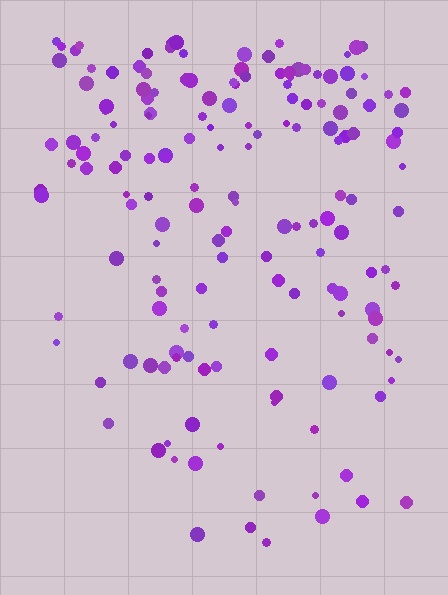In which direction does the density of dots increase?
From bottom to top, with the top side densest.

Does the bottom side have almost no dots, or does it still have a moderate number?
Still a moderate number, just noticeably fewer than the top.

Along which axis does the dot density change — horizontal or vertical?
Vertical.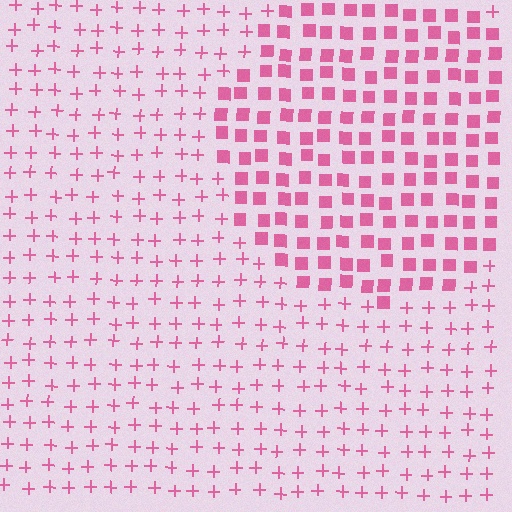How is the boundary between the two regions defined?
The boundary is defined by a change in element shape: squares inside vs. plus signs outside. All elements share the same color and spacing.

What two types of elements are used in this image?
The image uses squares inside the circle region and plus signs outside it.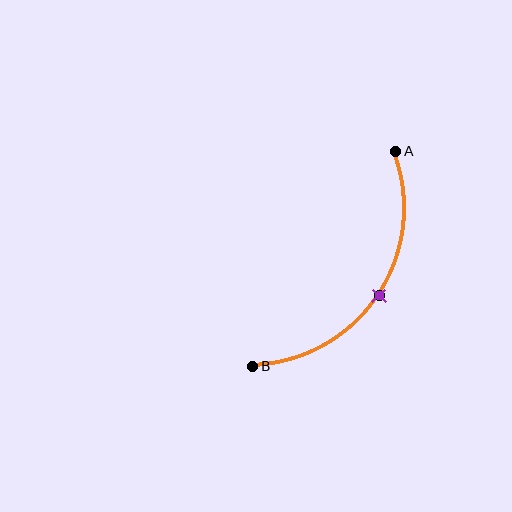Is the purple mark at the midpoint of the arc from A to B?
Yes. The purple mark lies on the arc at equal arc-length from both A and B — it is the arc midpoint.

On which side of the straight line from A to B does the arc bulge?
The arc bulges to the right of the straight line connecting A and B.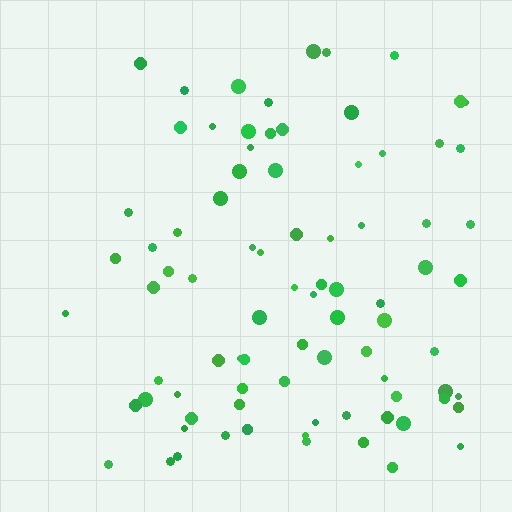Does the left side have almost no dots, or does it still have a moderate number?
Still a moderate number, just noticeably fewer than the right.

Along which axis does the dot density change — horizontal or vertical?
Horizontal.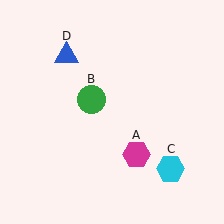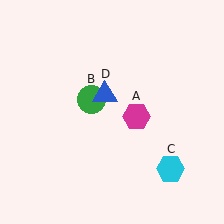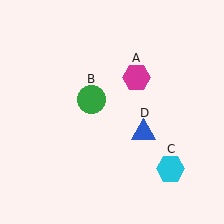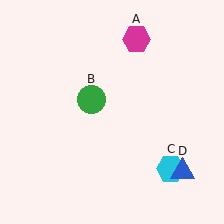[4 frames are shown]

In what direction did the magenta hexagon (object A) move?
The magenta hexagon (object A) moved up.